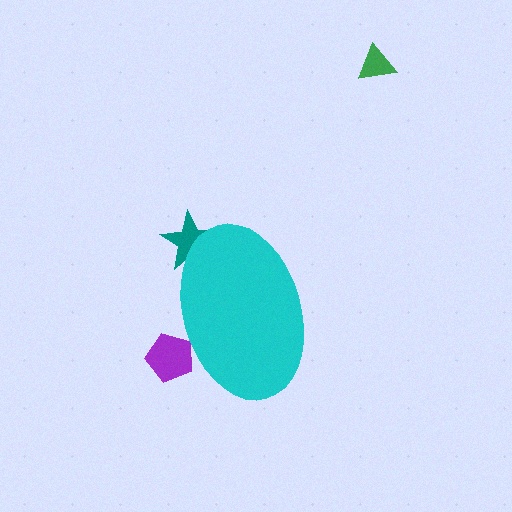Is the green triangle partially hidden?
No, the green triangle is fully visible.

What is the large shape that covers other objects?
A cyan ellipse.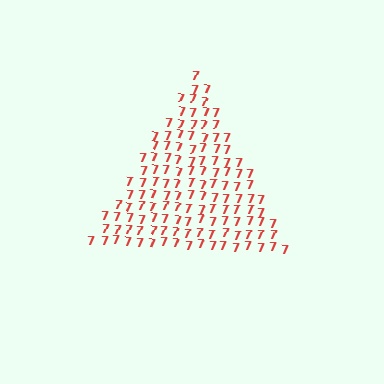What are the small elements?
The small elements are digit 7's.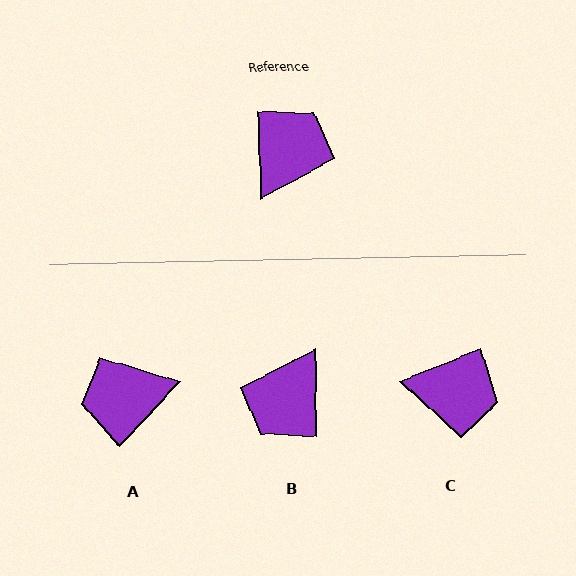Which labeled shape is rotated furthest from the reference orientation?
B, about 179 degrees away.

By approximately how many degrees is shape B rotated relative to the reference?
Approximately 179 degrees counter-clockwise.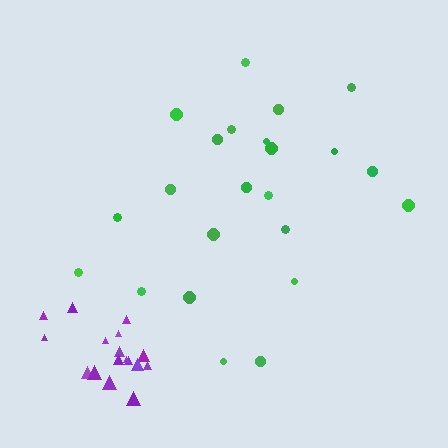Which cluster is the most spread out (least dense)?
Green.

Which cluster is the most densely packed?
Purple.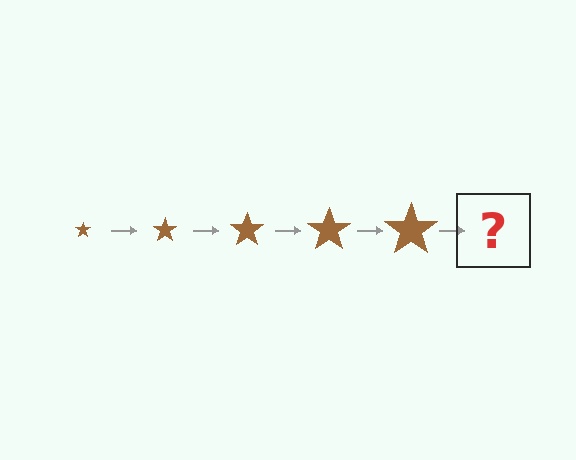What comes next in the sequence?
The next element should be a brown star, larger than the previous one.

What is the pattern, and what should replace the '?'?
The pattern is that the star gets progressively larger each step. The '?' should be a brown star, larger than the previous one.